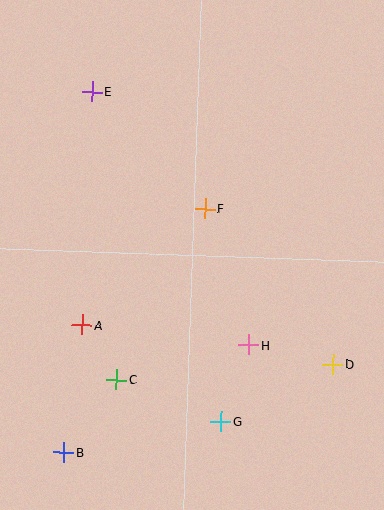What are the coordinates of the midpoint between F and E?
The midpoint between F and E is at (148, 150).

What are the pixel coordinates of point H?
Point H is at (249, 345).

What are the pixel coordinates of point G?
Point G is at (221, 421).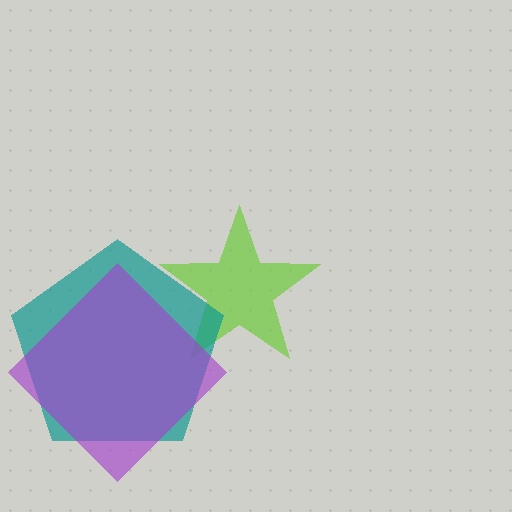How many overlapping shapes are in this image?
There are 3 overlapping shapes in the image.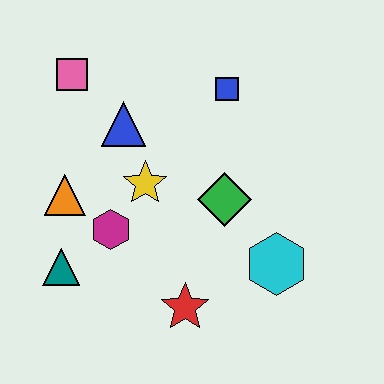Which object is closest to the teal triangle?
The magenta hexagon is closest to the teal triangle.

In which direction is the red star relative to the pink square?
The red star is below the pink square.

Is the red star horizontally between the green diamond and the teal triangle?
Yes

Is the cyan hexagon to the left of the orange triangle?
No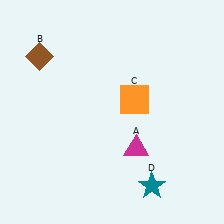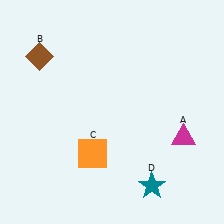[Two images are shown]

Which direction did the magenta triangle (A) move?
The magenta triangle (A) moved right.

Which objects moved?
The objects that moved are: the magenta triangle (A), the orange square (C).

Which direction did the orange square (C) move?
The orange square (C) moved down.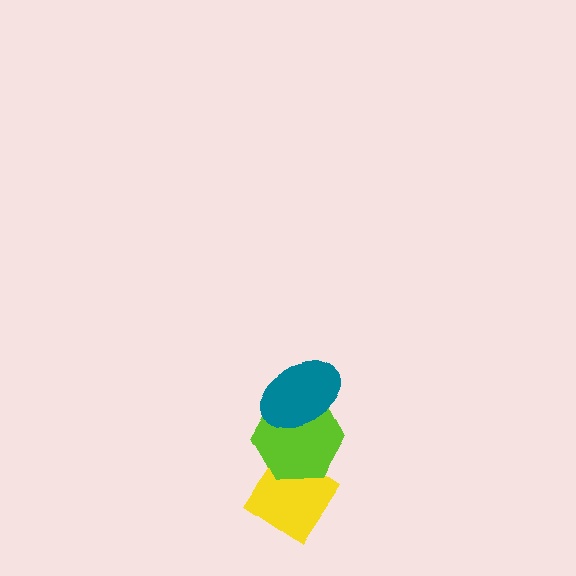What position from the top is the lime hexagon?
The lime hexagon is 2nd from the top.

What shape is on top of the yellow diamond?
The lime hexagon is on top of the yellow diamond.